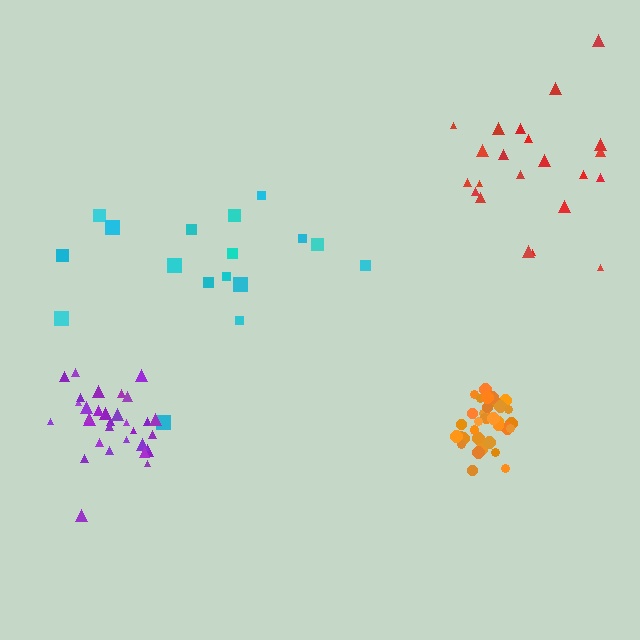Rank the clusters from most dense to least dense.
orange, purple, red, cyan.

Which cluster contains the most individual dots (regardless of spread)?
Orange (35).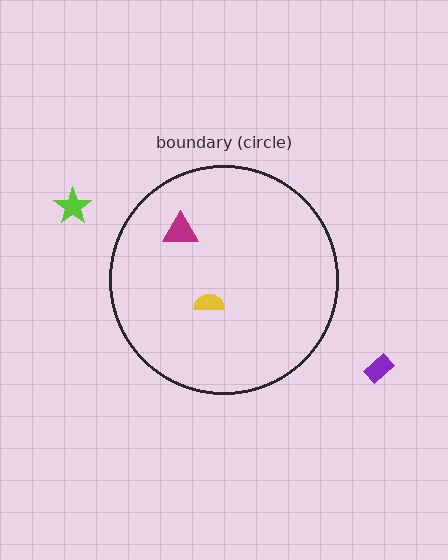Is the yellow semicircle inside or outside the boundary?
Inside.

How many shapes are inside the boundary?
2 inside, 2 outside.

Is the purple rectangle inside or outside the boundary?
Outside.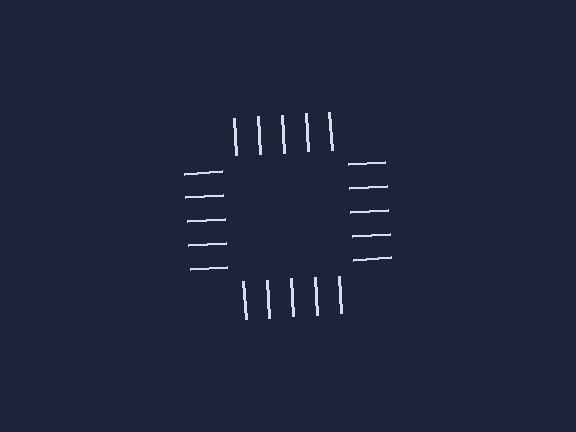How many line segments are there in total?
20 — 5 along each of the 4 edges.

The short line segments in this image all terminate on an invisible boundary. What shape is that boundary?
An illusory square — the line segments terminate on its edges but no continuous stroke is drawn.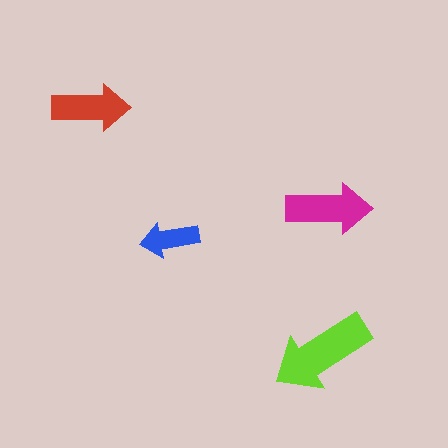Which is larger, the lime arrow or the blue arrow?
The lime one.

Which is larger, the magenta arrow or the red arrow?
The magenta one.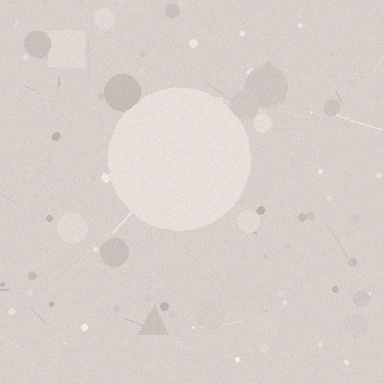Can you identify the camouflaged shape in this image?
The camouflaged shape is a circle.